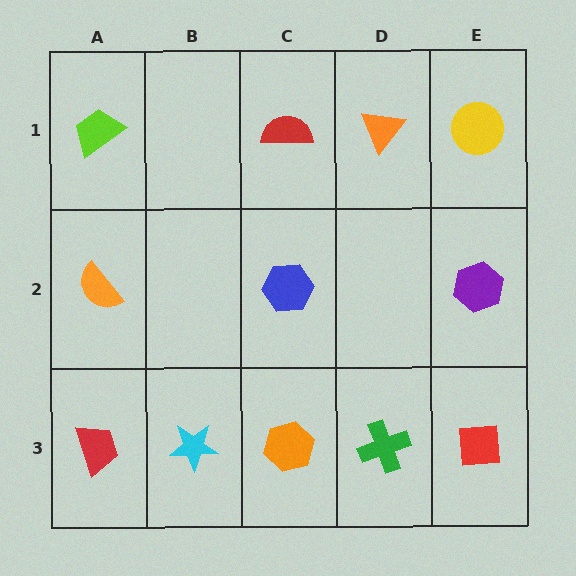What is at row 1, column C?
A red semicircle.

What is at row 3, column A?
A red trapezoid.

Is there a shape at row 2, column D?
No, that cell is empty.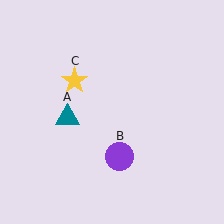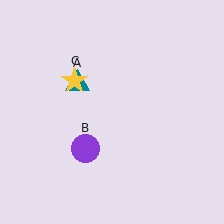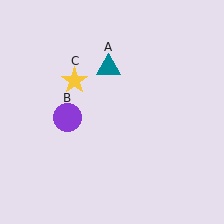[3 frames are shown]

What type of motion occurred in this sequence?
The teal triangle (object A), purple circle (object B) rotated clockwise around the center of the scene.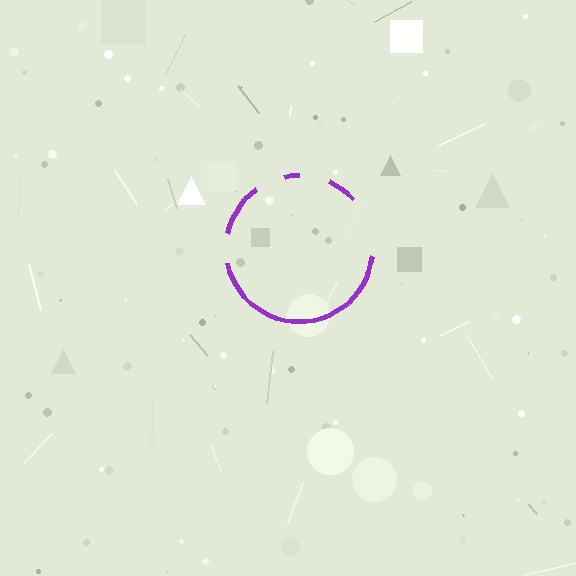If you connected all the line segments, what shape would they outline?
They would outline a circle.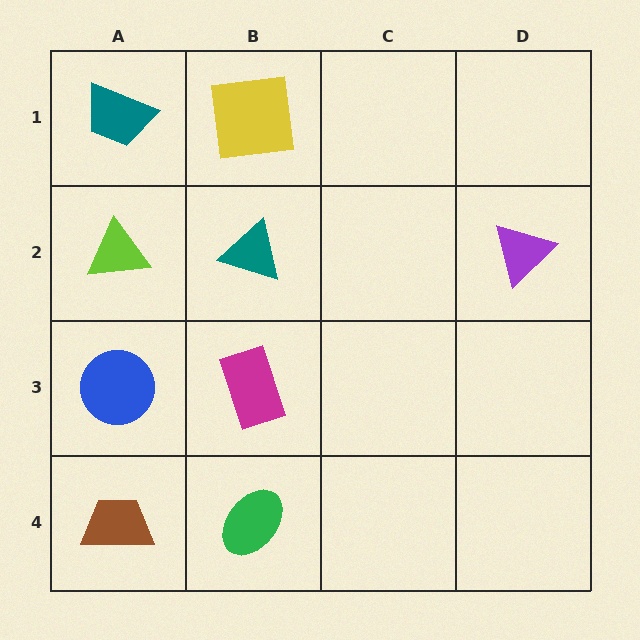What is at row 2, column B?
A teal triangle.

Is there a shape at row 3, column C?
No, that cell is empty.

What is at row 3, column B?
A magenta rectangle.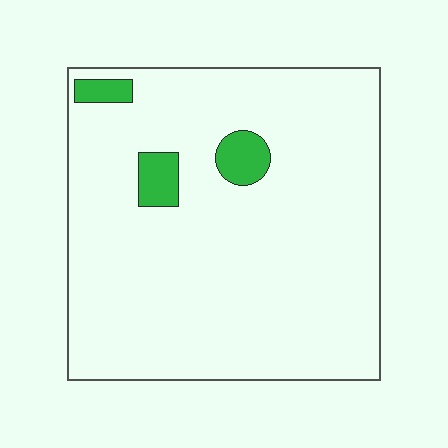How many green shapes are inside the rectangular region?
3.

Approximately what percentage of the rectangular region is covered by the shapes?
Approximately 5%.